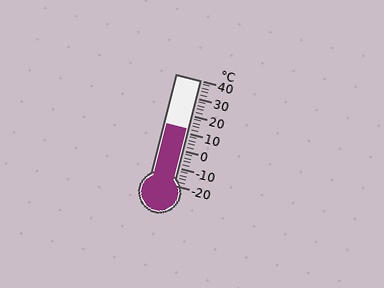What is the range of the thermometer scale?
The thermometer scale ranges from -20°C to 40°C.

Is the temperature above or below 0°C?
The temperature is above 0°C.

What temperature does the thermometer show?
The thermometer shows approximately 12°C.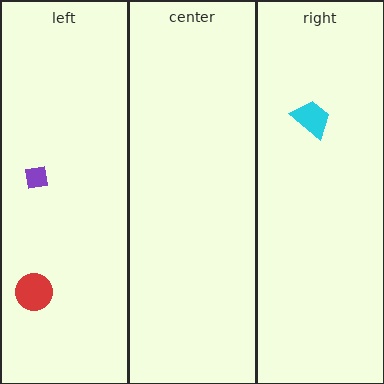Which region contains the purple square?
The left region.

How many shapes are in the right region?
1.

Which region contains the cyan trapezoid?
The right region.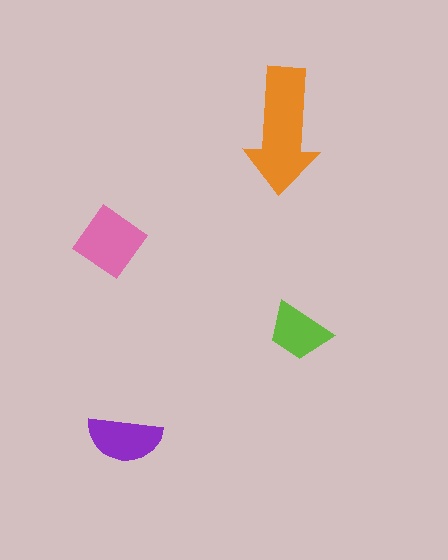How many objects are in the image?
There are 4 objects in the image.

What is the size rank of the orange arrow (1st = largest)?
1st.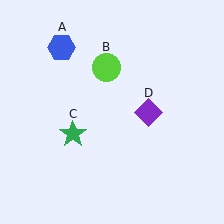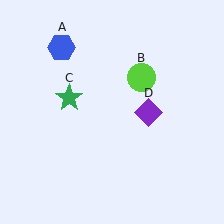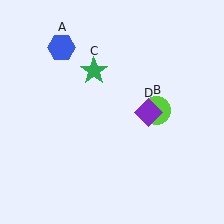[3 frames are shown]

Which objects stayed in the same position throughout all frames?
Blue hexagon (object A) and purple diamond (object D) remained stationary.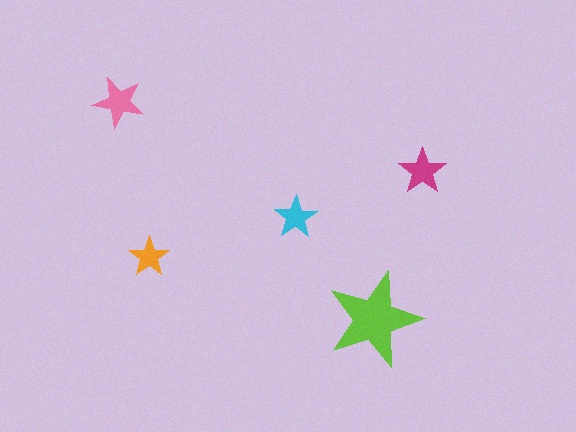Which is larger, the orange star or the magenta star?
The magenta one.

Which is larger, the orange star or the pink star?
The pink one.